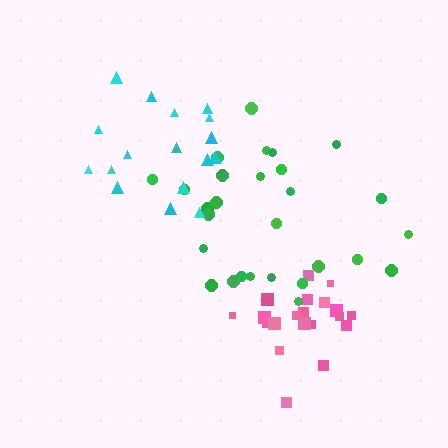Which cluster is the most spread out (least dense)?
Green.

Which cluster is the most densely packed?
Pink.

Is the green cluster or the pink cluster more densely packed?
Pink.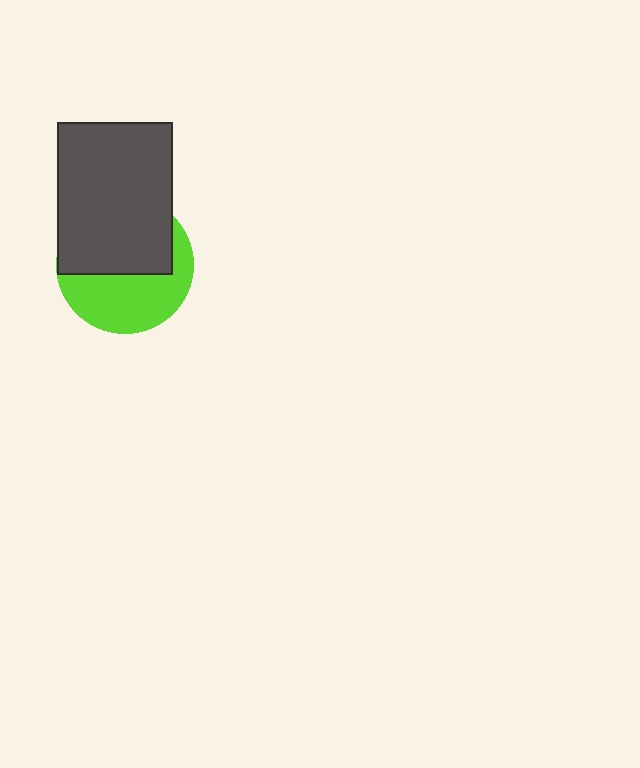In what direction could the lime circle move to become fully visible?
The lime circle could move down. That would shift it out from behind the dark gray rectangle entirely.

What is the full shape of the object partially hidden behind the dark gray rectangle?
The partially hidden object is a lime circle.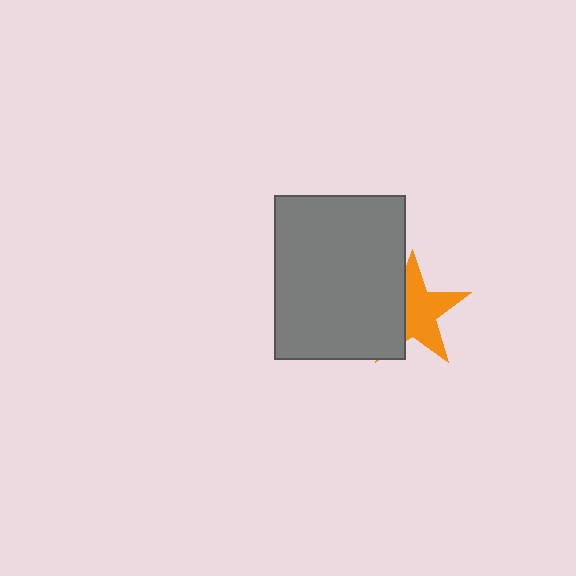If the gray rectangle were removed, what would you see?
You would see the complete orange star.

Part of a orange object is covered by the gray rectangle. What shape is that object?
It is a star.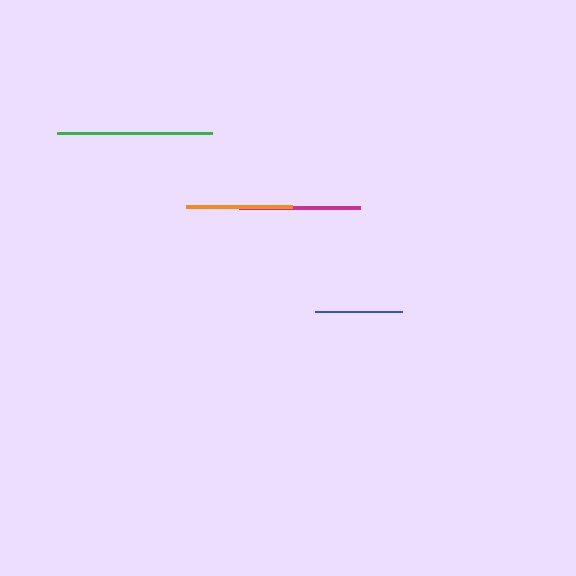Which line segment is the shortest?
The blue line is the shortest at approximately 87 pixels.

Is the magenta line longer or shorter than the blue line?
The magenta line is longer than the blue line.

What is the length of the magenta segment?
The magenta segment is approximately 121 pixels long.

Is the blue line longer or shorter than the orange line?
The orange line is longer than the blue line.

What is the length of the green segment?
The green segment is approximately 155 pixels long.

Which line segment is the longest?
The green line is the longest at approximately 155 pixels.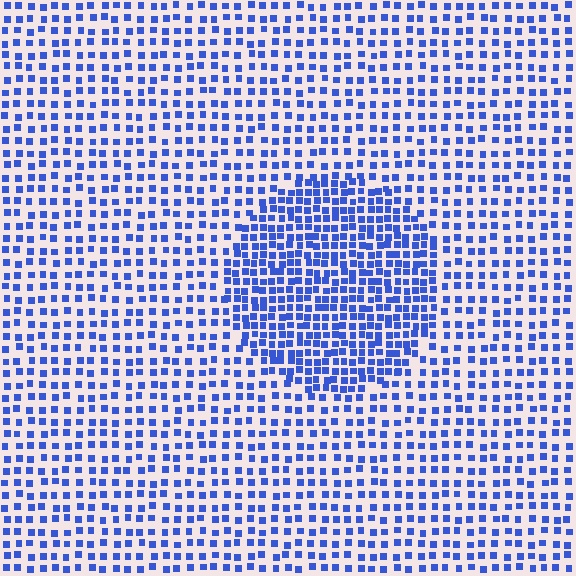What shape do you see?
I see a circle.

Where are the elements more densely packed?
The elements are more densely packed inside the circle boundary.